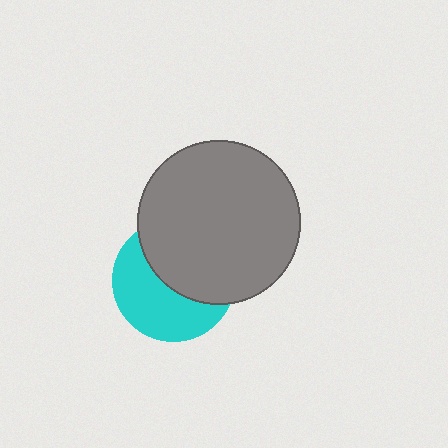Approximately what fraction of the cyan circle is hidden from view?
Roughly 50% of the cyan circle is hidden behind the gray circle.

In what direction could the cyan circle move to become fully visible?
The cyan circle could move toward the lower-left. That would shift it out from behind the gray circle entirely.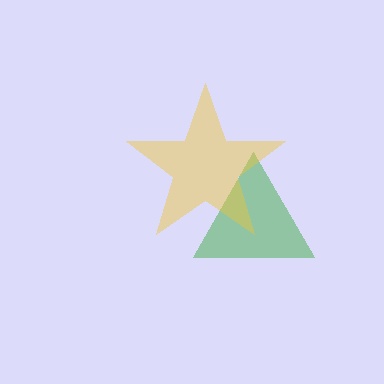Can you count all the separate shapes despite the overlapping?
Yes, there are 2 separate shapes.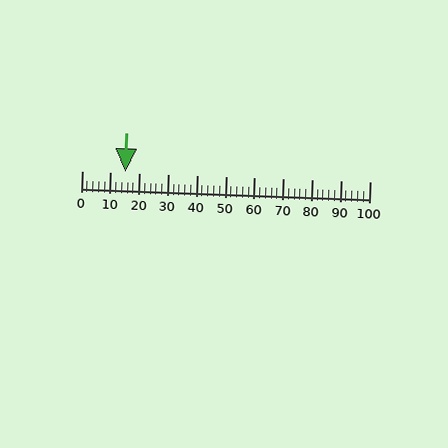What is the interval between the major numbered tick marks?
The major tick marks are spaced 10 units apart.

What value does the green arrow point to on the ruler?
The green arrow points to approximately 15.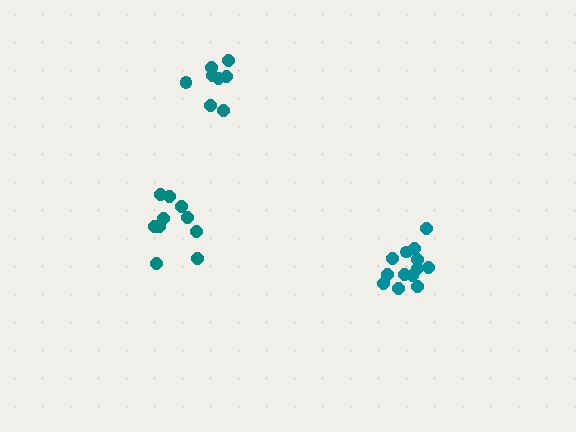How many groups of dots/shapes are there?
There are 3 groups.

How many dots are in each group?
Group 1: 8 dots, Group 2: 10 dots, Group 3: 13 dots (31 total).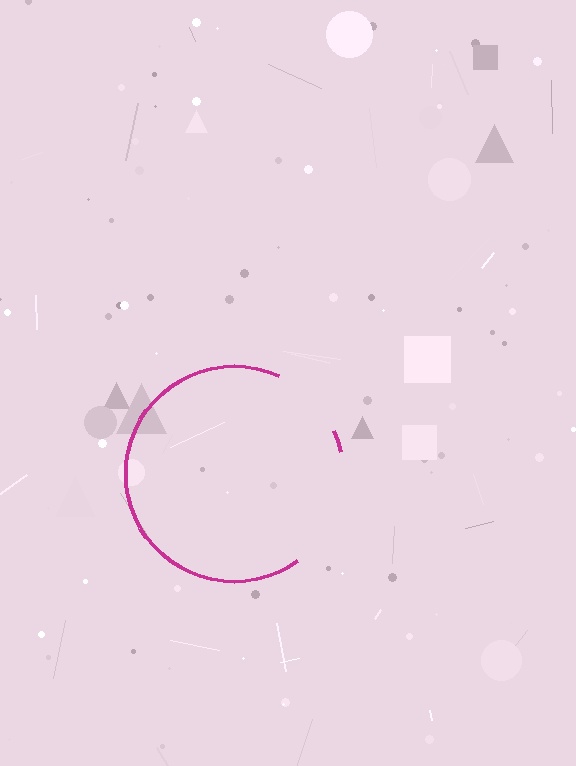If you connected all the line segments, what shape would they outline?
They would outline a circle.